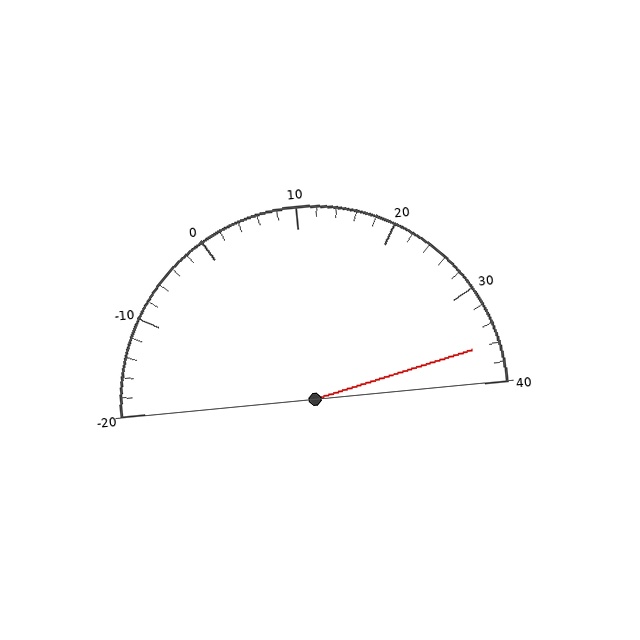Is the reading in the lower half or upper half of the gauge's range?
The reading is in the upper half of the range (-20 to 40).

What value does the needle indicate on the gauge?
The needle indicates approximately 36.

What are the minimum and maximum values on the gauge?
The gauge ranges from -20 to 40.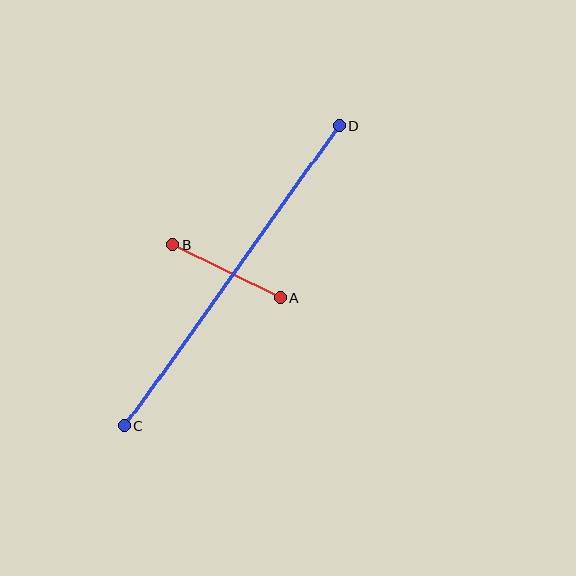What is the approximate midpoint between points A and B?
The midpoint is at approximately (227, 271) pixels.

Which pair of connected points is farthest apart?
Points C and D are farthest apart.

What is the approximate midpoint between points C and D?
The midpoint is at approximately (232, 276) pixels.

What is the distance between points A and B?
The distance is approximately 120 pixels.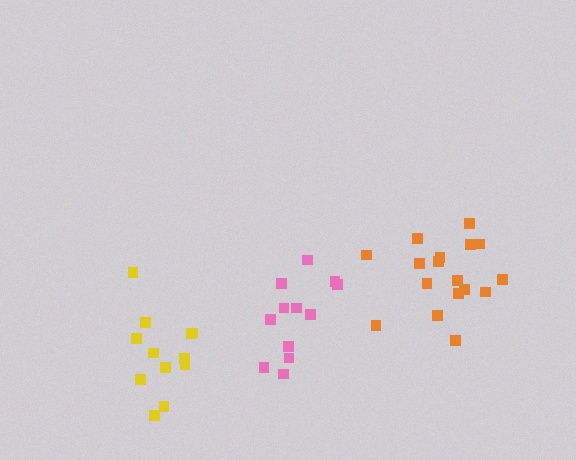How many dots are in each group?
Group 1: 12 dots, Group 2: 17 dots, Group 3: 12 dots (41 total).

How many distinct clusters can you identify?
There are 3 distinct clusters.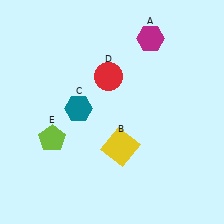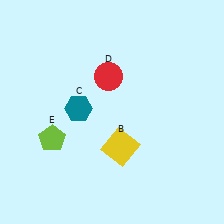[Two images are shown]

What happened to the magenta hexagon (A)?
The magenta hexagon (A) was removed in Image 2. It was in the top-right area of Image 1.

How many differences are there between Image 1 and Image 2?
There is 1 difference between the two images.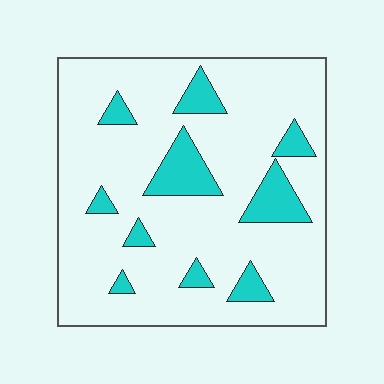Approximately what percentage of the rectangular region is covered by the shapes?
Approximately 15%.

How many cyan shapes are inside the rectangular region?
10.